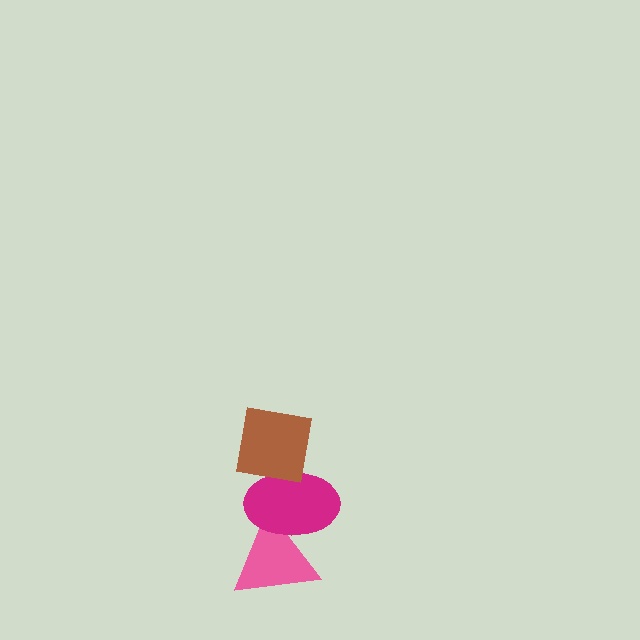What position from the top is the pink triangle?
The pink triangle is 3rd from the top.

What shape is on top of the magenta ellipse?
The brown square is on top of the magenta ellipse.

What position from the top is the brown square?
The brown square is 1st from the top.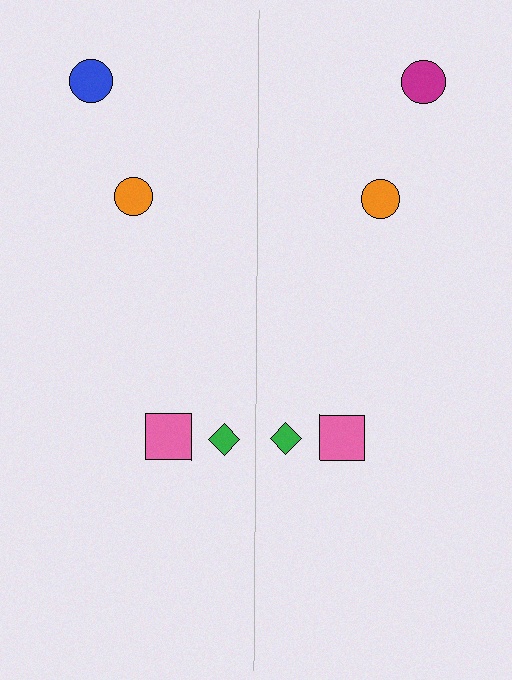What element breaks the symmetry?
The magenta circle on the right side breaks the symmetry — its mirror counterpart is blue.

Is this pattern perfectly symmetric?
No, the pattern is not perfectly symmetric. The magenta circle on the right side breaks the symmetry — its mirror counterpart is blue.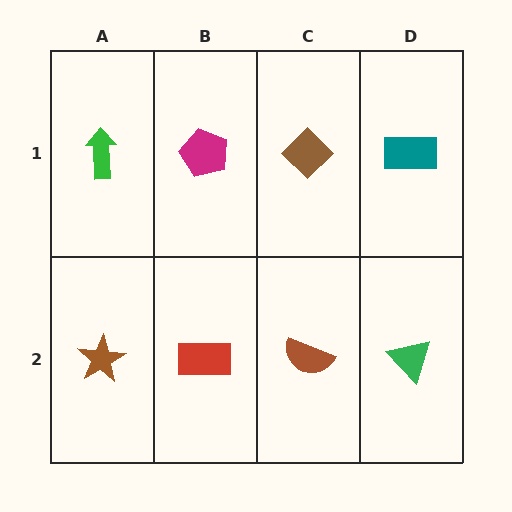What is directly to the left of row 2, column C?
A red rectangle.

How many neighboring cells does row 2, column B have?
3.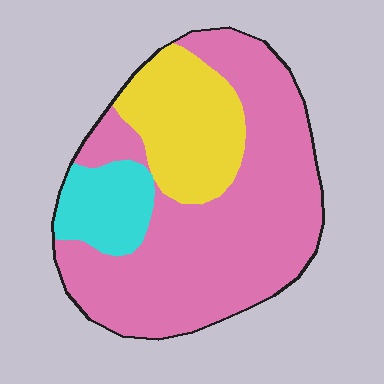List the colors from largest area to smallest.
From largest to smallest: pink, yellow, cyan.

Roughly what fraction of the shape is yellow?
Yellow covers 23% of the shape.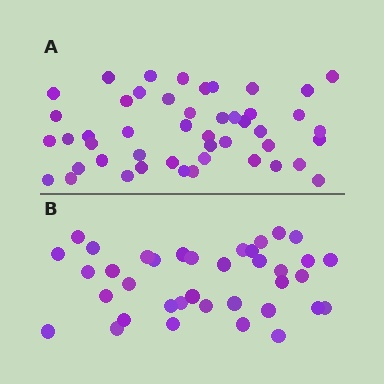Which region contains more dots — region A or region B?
Region A (the top region) has more dots.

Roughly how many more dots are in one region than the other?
Region A has roughly 10 or so more dots than region B.